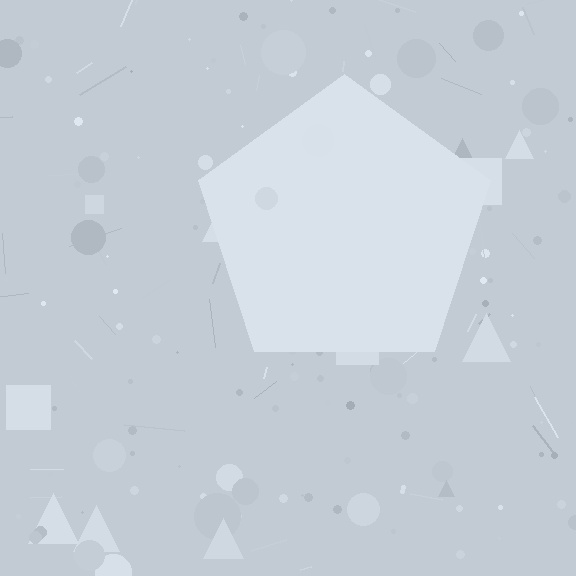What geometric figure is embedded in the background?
A pentagon is embedded in the background.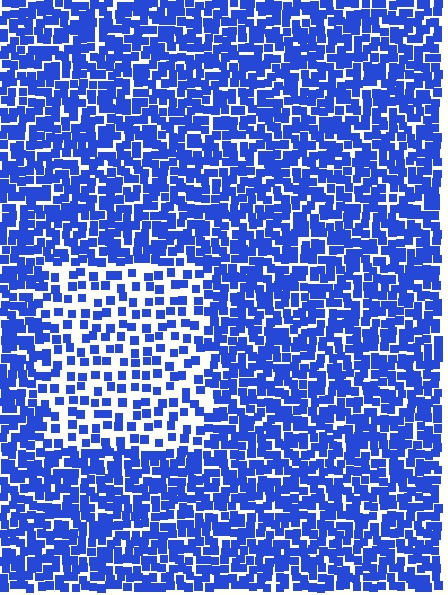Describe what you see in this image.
The image contains small blue elements arranged at two different densities. A rectangle-shaped region is visible where the elements are less densely packed than the surrounding area.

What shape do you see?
I see a rectangle.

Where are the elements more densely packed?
The elements are more densely packed outside the rectangle boundary.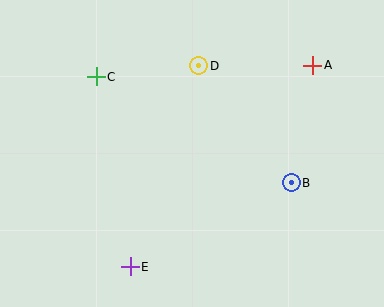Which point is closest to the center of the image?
Point D at (199, 66) is closest to the center.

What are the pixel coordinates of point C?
Point C is at (96, 77).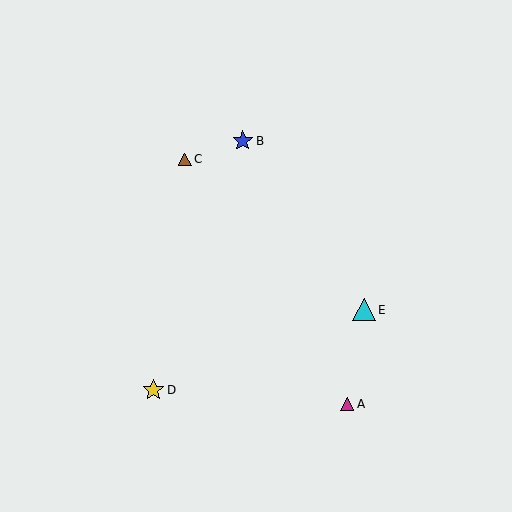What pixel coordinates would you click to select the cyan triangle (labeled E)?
Click at (364, 310) to select the cyan triangle E.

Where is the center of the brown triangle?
The center of the brown triangle is at (185, 159).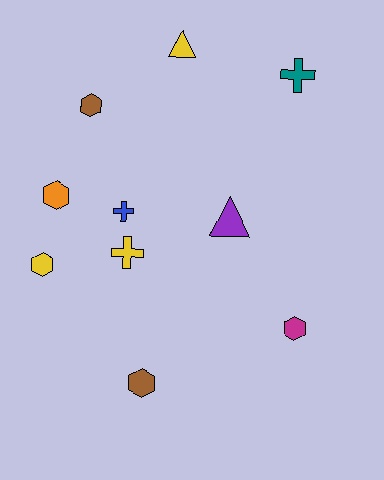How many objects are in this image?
There are 10 objects.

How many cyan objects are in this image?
There are no cyan objects.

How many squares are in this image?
There are no squares.